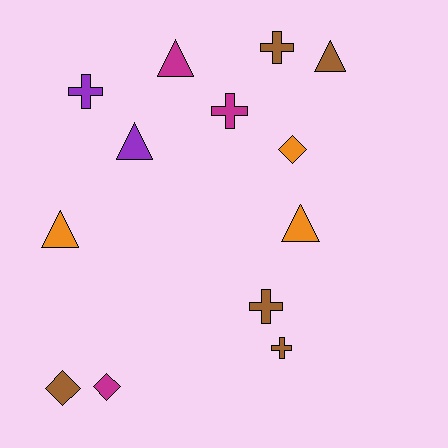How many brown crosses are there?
There are 3 brown crosses.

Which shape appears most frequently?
Triangle, with 5 objects.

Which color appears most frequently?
Brown, with 5 objects.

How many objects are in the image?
There are 13 objects.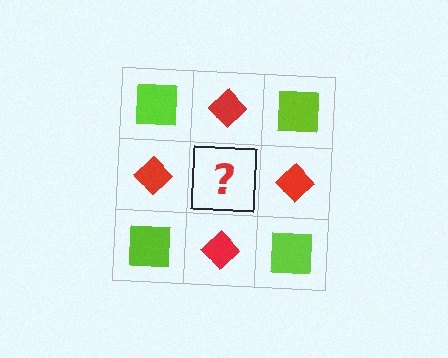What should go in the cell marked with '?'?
The missing cell should contain a lime square.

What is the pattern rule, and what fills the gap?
The rule is that it alternates lime square and red diamond in a checkerboard pattern. The gap should be filled with a lime square.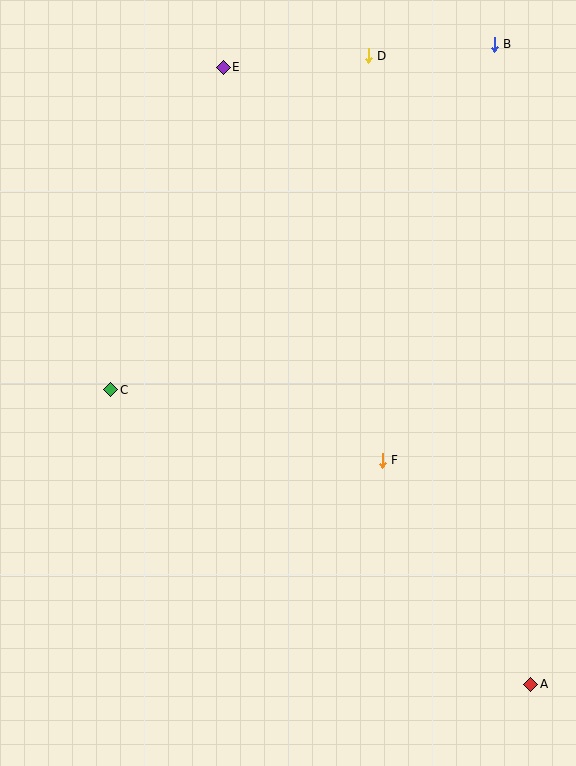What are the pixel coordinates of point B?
Point B is at (494, 44).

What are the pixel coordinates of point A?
Point A is at (531, 684).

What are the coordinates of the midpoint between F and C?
The midpoint between F and C is at (247, 425).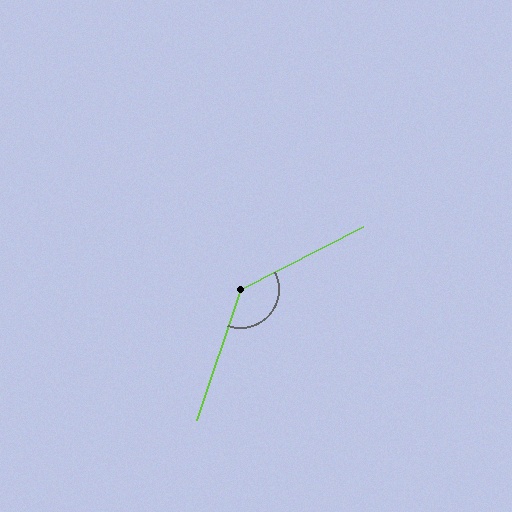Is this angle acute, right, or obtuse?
It is obtuse.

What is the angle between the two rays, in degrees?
Approximately 136 degrees.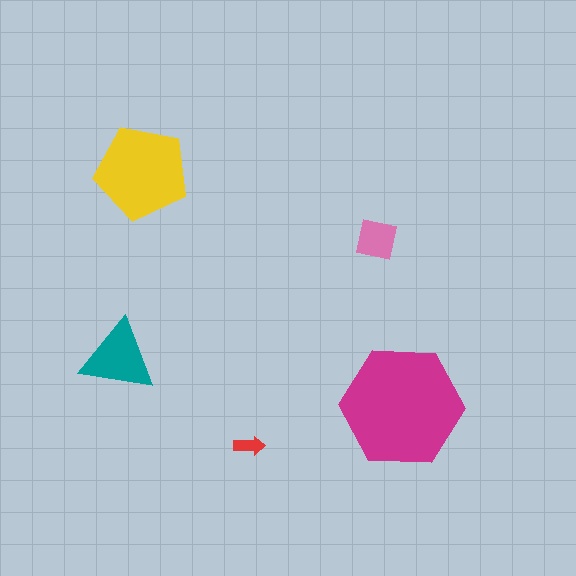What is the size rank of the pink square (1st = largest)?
4th.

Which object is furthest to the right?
The magenta hexagon is rightmost.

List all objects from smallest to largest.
The red arrow, the pink square, the teal triangle, the yellow pentagon, the magenta hexagon.